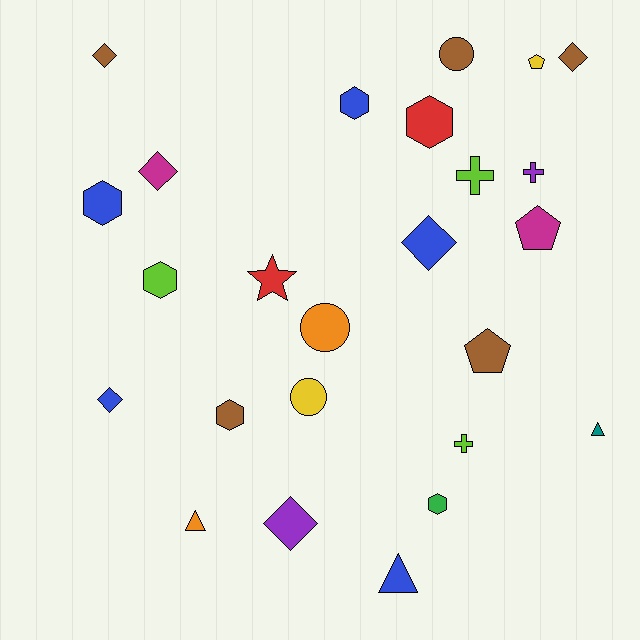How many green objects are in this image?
There is 1 green object.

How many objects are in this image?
There are 25 objects.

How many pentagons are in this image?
There are 3 pentagons.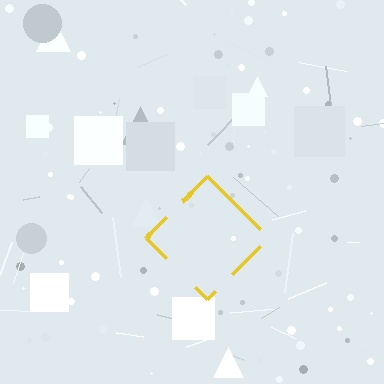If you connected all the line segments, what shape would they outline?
They would outline a diamond.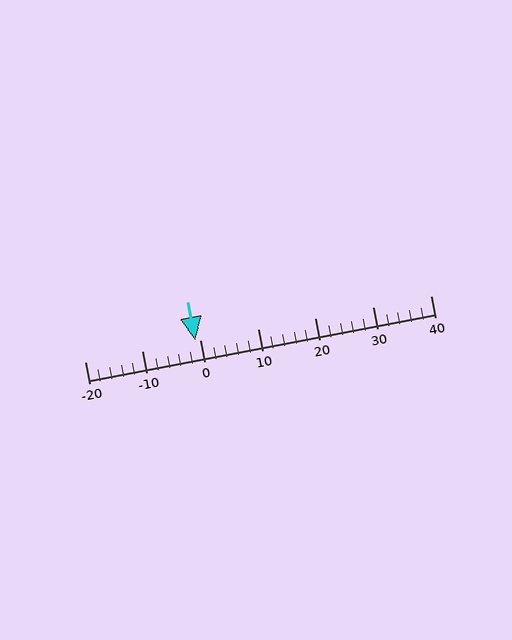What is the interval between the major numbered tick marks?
The major tick marks are spaced 10 units apart.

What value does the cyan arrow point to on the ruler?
The cyan arrow points to approximately -1.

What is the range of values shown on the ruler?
The ruler shows values from -20 to 40.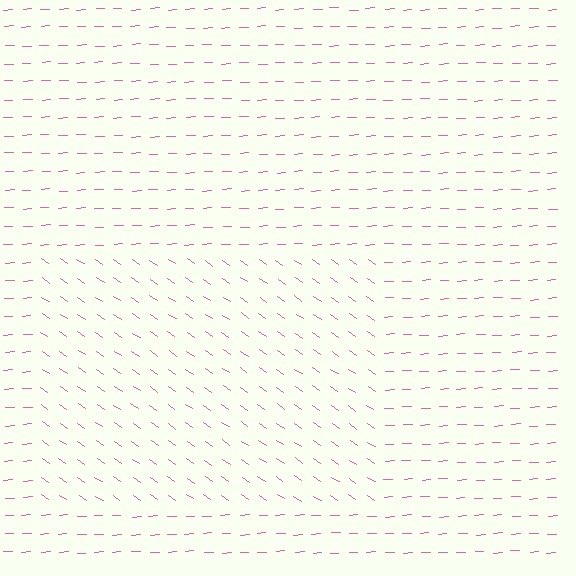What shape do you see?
I see a rectangle.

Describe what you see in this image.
The image is filled with small pink line segments. A rectangle region in the image has lines oriented differently from the surrounding lines, creating a visible texture boundary.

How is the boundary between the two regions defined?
The boundary is defined purely by a change in line orientation (approximately 38 degrees difference). All lines are the same color and thickness.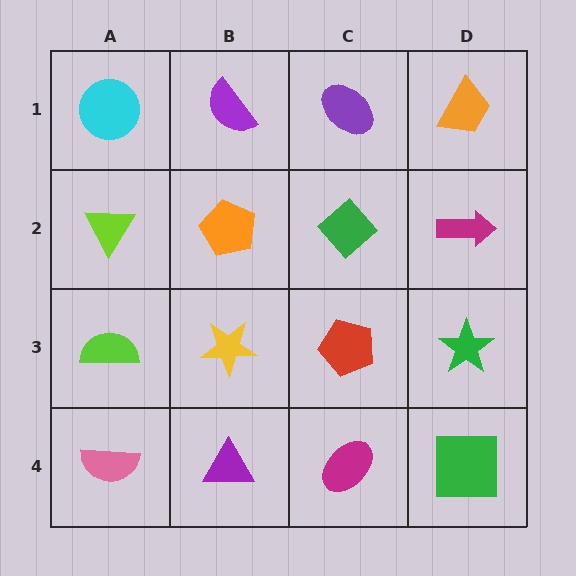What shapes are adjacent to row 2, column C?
A purple ellipse (row 1, column C), a red pentagon (row 3, column C), an orange pentagon (row 2, column B), a magenta arrow (row 2, column D).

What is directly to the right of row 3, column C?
A green star.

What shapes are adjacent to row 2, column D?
An orange trapezoid (row 1, column D), a green star (row 3, column D), a green diamond (row 2, column C).